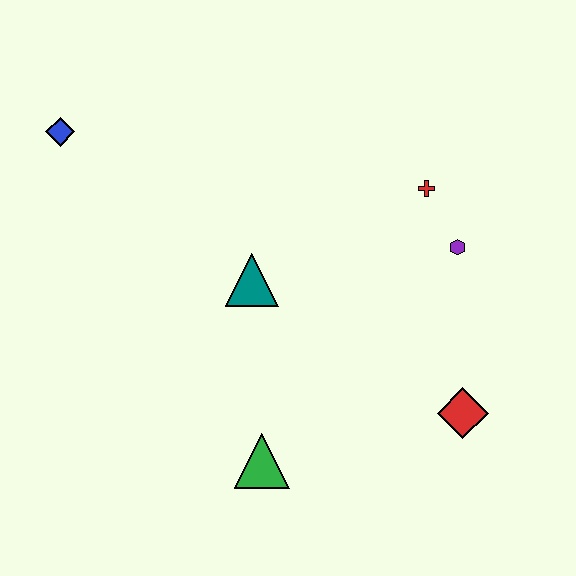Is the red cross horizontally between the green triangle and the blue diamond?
No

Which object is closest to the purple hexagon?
The red cross is closest to the purple hexagon.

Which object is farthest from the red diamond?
The blue diamond is farthest from the red diamond.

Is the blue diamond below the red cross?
No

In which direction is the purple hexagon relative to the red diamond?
The purple hexagon is above the red diamond.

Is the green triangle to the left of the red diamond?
Yes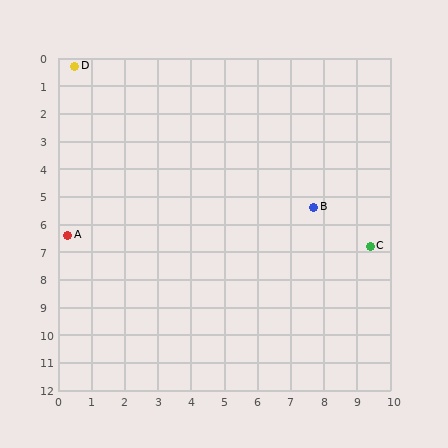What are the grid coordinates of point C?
Point C is at approximately (9.4, 6.8).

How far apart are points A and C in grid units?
Points A and C are about 9.1 grid units apart.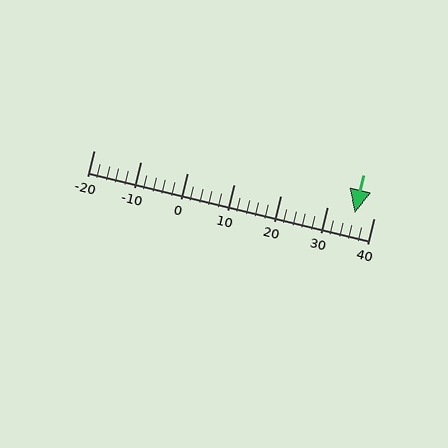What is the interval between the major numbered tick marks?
The major tick marks are spaced 10 units apart.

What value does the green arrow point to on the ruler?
The green arrow points to approximately 36.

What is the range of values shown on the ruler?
The ruler shows values from -20 to 40.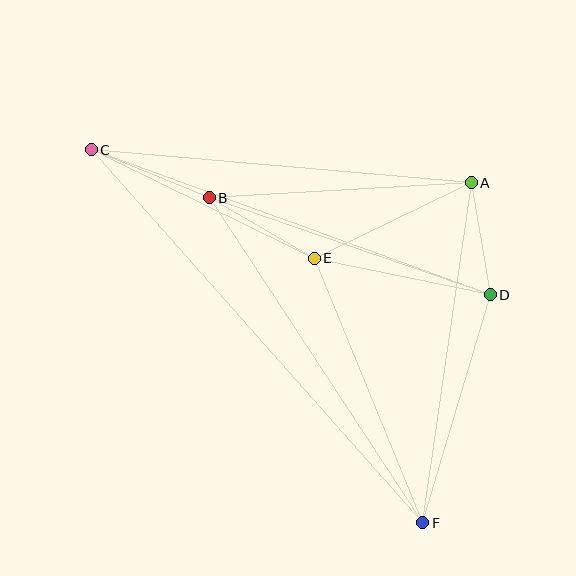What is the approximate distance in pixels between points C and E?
The distance between C and E is approximately 248 pixels.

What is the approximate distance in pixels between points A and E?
The distance between A and E is approximately 174 pixels.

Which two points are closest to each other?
Points A and D are closest to each other.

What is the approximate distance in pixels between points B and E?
The distance between B and E is approximately 121 pixels.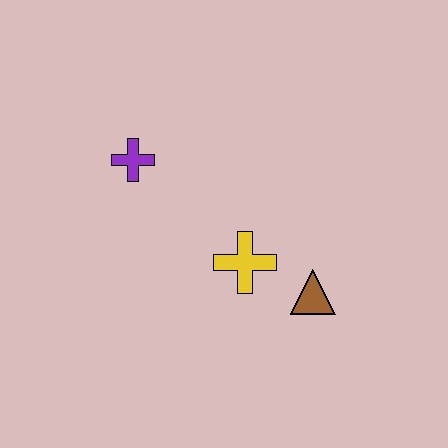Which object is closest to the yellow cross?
The brown triangle is closest to the yellow cross.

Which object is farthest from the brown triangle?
The purple cross is farthest from the brown triangle.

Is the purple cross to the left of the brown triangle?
Yes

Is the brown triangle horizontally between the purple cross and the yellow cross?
No